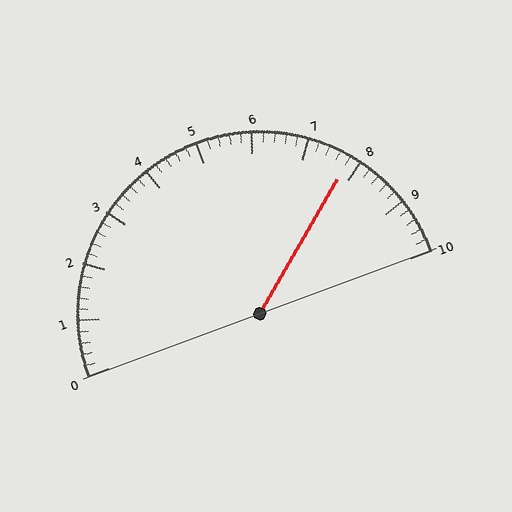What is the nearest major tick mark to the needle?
The nearest major tick mark is 8.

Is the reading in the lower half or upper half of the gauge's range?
The reading is in the upper half of the range (0 to 10).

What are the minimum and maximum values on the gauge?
The gauge ranges from 0 to 10.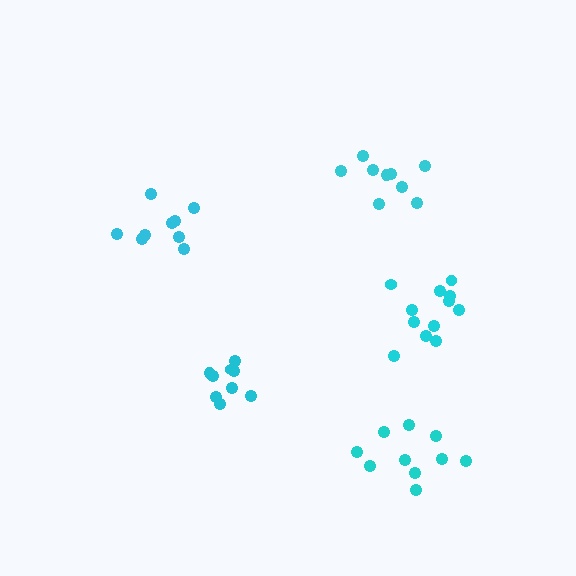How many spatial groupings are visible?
There are 5 spatial groupings.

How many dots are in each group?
Group 1: 9 dots, Group 2: 9 dots, Group 3: 9 dots, Group 4: 12 dots, Group 5: 10 dots (49 total).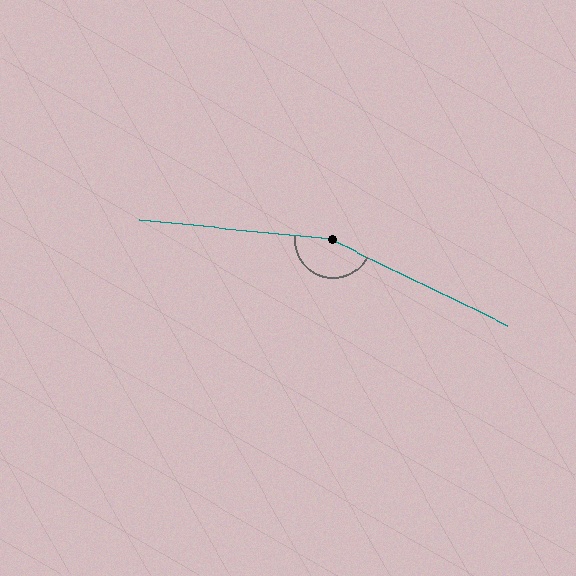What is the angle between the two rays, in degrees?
Approximately 160 degrees.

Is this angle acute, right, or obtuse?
It is obtuse.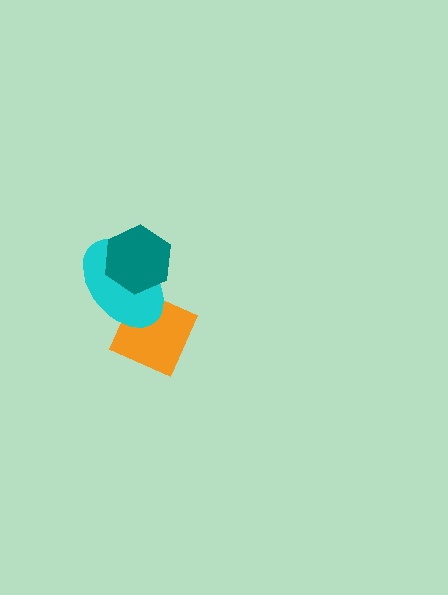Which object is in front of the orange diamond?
The cyan ellipse is in front of the orange diamond.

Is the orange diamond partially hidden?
Yes, it is partially covered by another shape.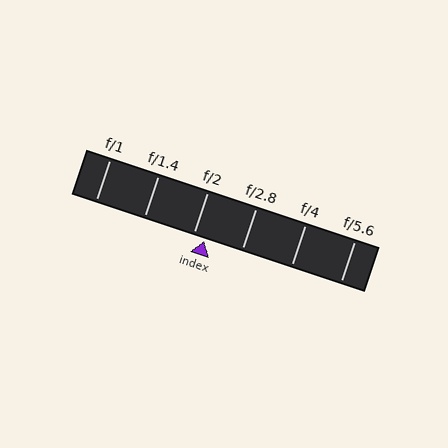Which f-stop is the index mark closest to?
The index mark is closest to f/2.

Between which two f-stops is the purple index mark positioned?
The index mark is between f/2 and f/2.8.